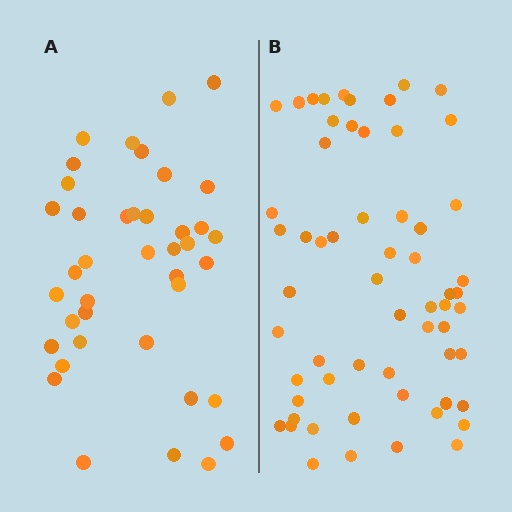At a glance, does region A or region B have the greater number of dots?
Region B (the right region) has more dots.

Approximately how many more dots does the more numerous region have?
Region B has approximately 20 more dots than region A.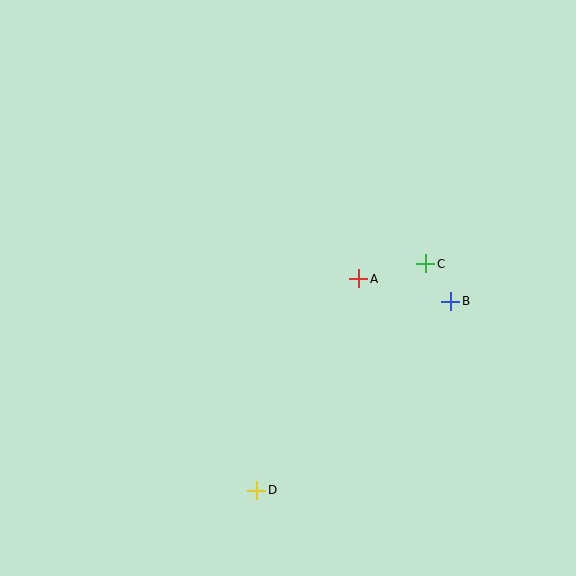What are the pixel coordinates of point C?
Point C is at (426, 264).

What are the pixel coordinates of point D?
Point D is at (257, 490).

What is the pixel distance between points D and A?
The distance between D and A is 235 pixels.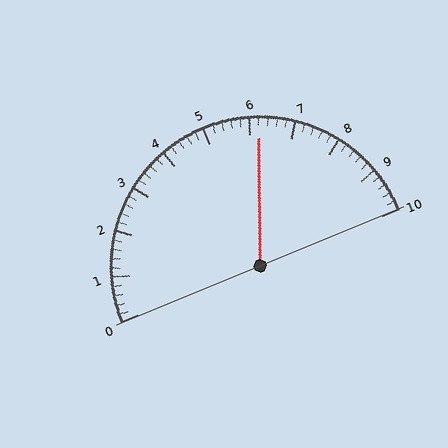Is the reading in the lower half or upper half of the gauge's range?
The reading is in the upper half of the range (0 to 10).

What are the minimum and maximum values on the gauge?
The gauge ranges from 0 to 10.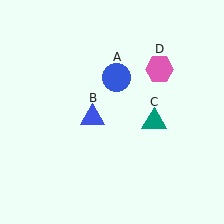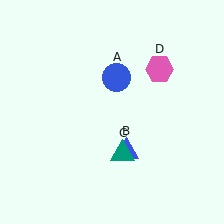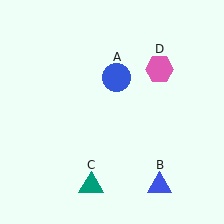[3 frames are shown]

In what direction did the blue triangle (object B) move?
The blue triangle (object B) moved down and to the right.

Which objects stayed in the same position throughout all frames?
Blue circle (object A) and pink hexagon (object D) remained stationary.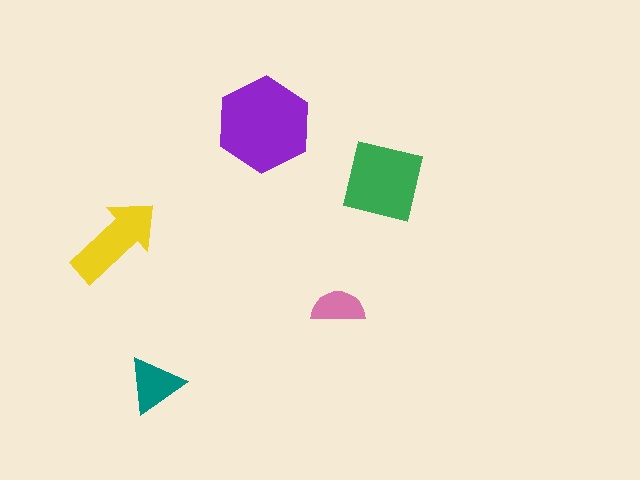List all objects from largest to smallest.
The purple hexagon, the green square, the yellow arrow, the teal triangle, the pink semicircle.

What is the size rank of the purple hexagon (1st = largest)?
1st.